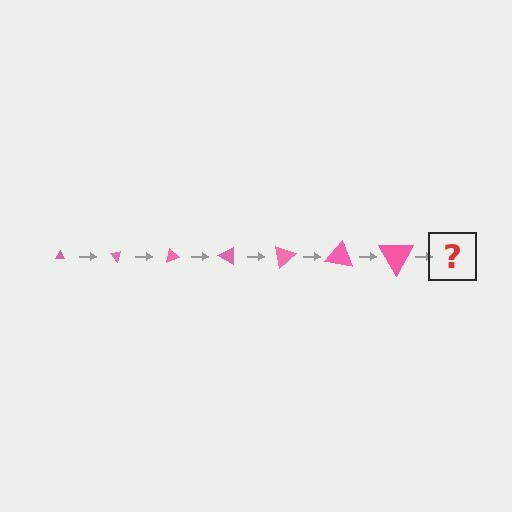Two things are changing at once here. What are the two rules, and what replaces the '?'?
The two rules are that the triangle grows larger each step and it rotates 50 degrees each step. The '?' should be a triangle, larger than the previous one and rotated 350 degrees from the start.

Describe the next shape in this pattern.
It should be a triangle, larger than the previous one and rotated 350 degrees from the start.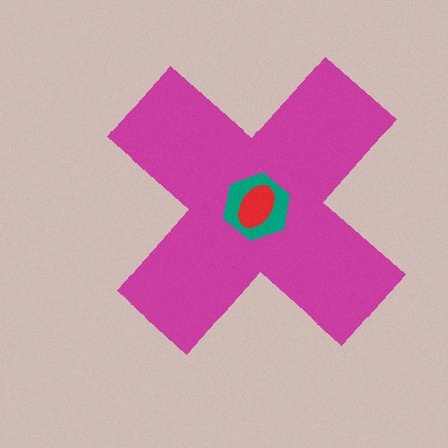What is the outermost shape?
The magenta cross.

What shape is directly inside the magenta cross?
The teal hexagon.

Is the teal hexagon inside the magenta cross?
Yes.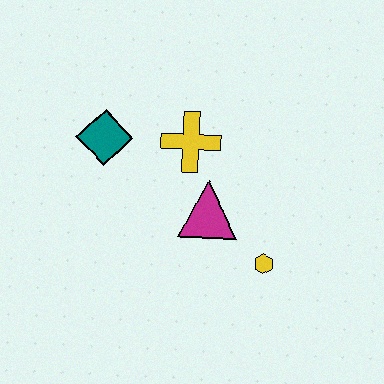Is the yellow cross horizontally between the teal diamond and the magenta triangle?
Yes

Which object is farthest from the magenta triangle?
The teal diamond is farthest from the magenta triangle.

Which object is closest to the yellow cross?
The magenta triangle is closest to the yellow cross.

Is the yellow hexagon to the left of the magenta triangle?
No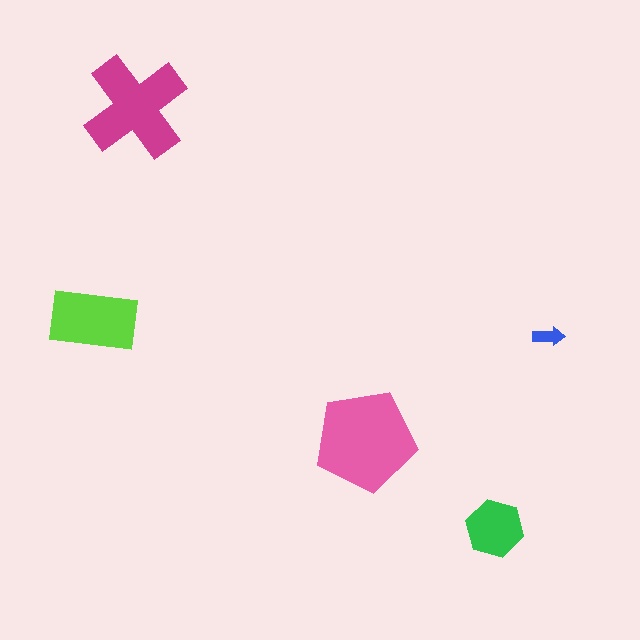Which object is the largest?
The pink pentagon.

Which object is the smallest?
The blue arrow.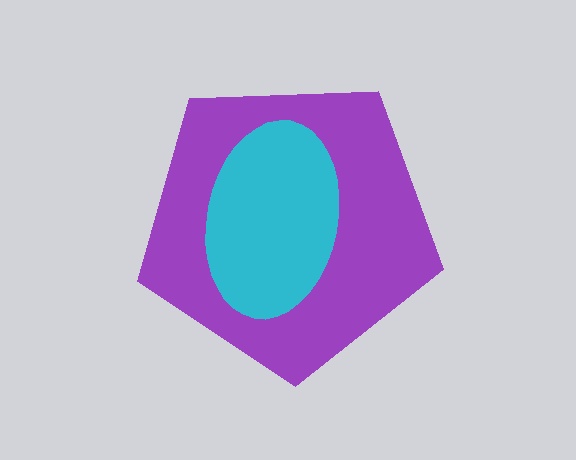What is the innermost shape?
The cyan ellipse.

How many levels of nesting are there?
2.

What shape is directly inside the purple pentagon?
The cyan ellipse.